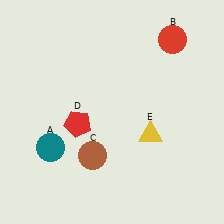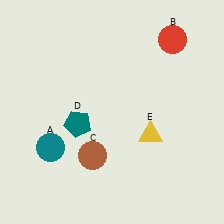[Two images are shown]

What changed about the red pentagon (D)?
In Image 1, D is red. In Image 2, it changed to teal.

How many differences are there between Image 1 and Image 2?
There is 1 difference between the two images.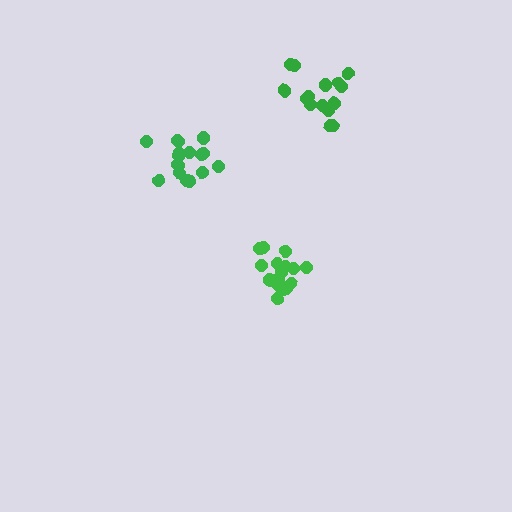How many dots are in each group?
Group 1: 15 dots, Group 2: 17 dots, Group 3: 15 dots (47 total).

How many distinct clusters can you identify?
There are 3 distinct clusters.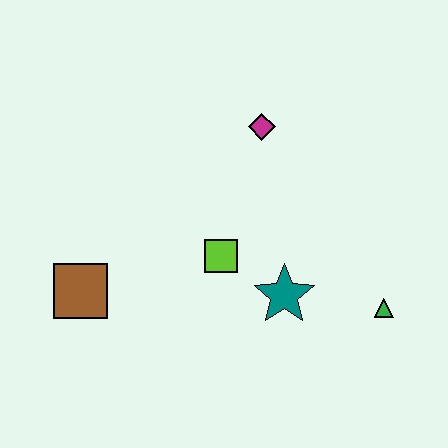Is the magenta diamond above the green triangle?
Yes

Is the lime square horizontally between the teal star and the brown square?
Yes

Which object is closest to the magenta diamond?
The lime square is closest to the magenta diamond.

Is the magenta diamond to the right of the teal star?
No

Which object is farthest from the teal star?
The brown square is farthest from the teal star.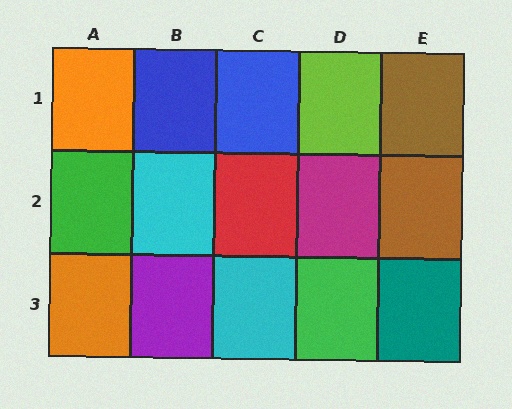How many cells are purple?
1 cell is purple.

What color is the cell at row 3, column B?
Purple.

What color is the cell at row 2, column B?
Cyan.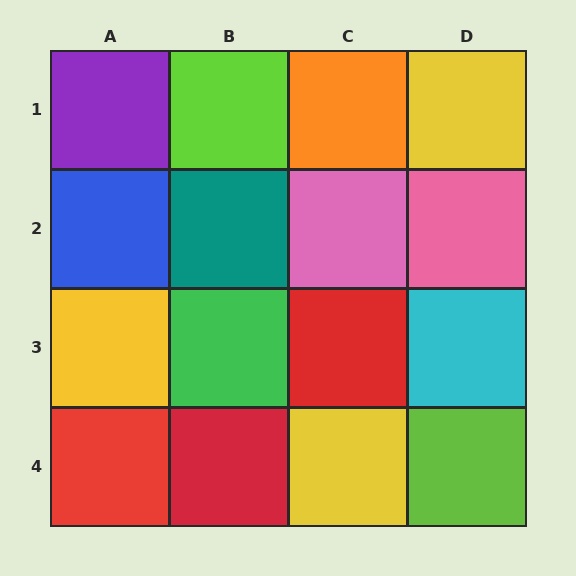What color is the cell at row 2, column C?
Pink.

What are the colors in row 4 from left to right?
Red, red, yellow, lime.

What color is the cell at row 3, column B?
Green.